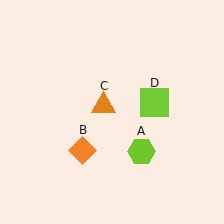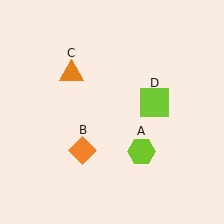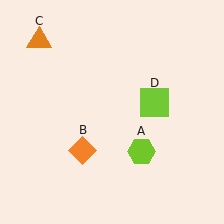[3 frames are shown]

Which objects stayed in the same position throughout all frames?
Lime hexagon (object A) and orange diamond (object B) and lime square (object D) remained stationary.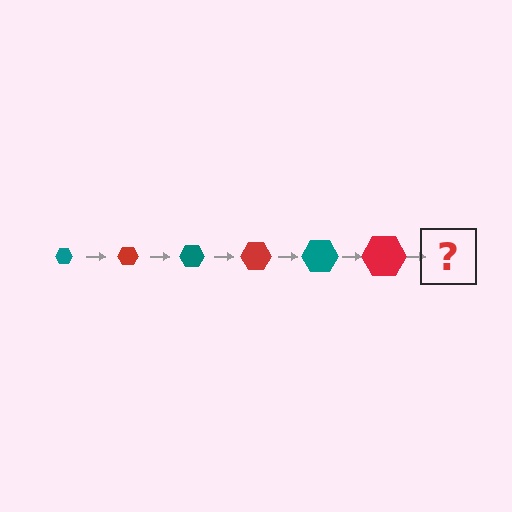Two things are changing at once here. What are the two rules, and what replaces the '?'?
The two rules are that the hexagon grows larger each step and the color cycles through teal and red. The '?' should be a teal hexagon, larger than the previous one.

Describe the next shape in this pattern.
It should be a teal hexagon, larger than the previous one.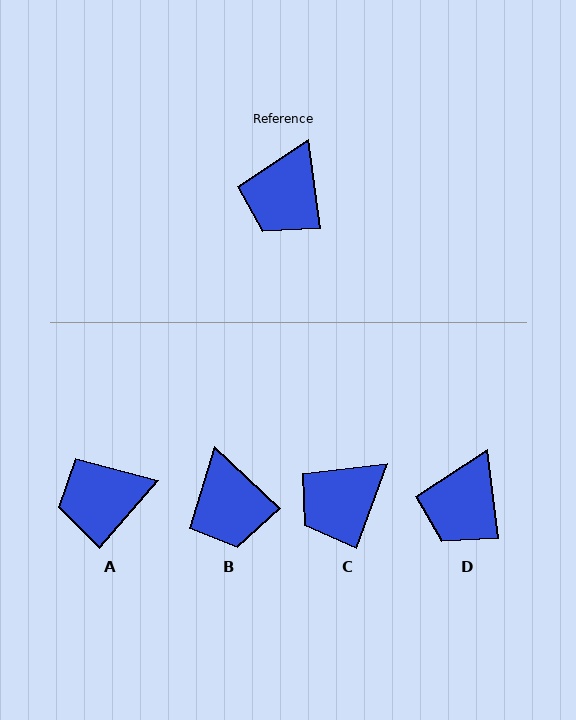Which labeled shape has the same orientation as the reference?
D.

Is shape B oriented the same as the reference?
No, it is off by about 39 degrees.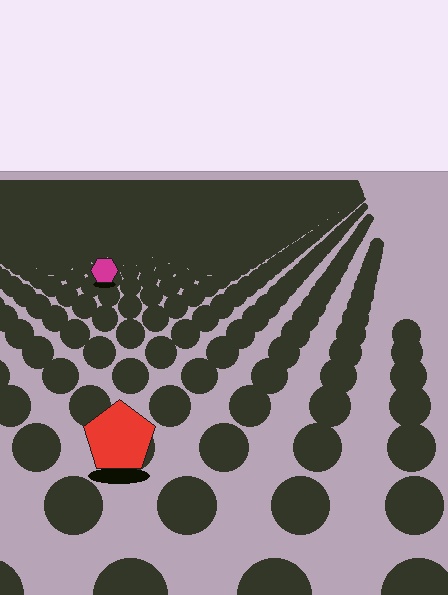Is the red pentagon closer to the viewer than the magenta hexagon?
Yes. The red pentagon is closer — you can tell from the texture gradient: the ground texture is coarser near it.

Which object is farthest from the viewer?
The magenta hexagon is farthest from the viewer. It appears smaller and the ground texture around it is denser.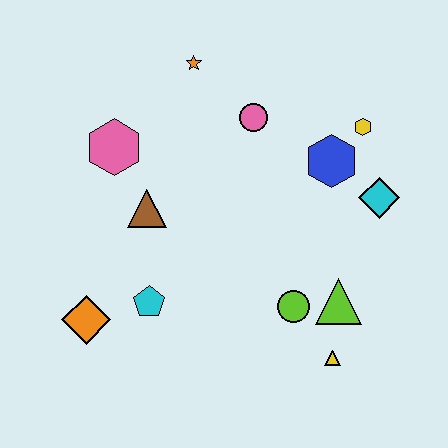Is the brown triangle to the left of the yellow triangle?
Yes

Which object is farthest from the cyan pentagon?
The yellow hexagon is farthest from the cyan pentagon.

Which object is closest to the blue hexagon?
The yellow hexagon is closest to the blue hexagon.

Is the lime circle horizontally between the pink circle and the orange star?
No